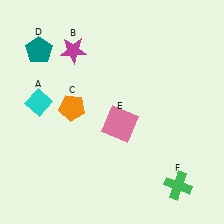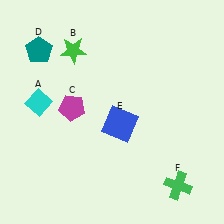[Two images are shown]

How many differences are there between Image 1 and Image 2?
There are 3 differences between the two images.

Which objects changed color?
B changed from magenta to green. C changed from orange to magenta. E changed from pink to blue.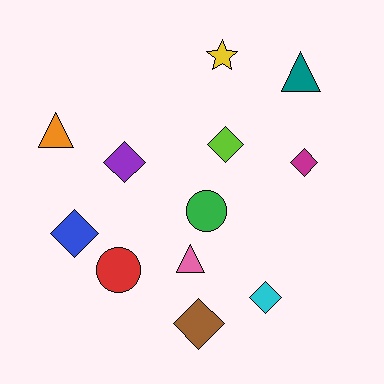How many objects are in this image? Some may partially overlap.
There are 12 objects.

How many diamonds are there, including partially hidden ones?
There are 6 diamonds.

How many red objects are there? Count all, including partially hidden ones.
There is 1 red object.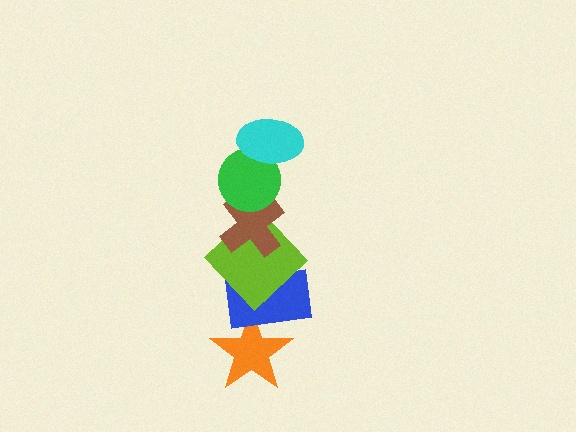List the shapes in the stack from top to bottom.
From top to bottom: the cyan ellipse, the green circle, the brown cross, the lime diamond, the blue rectangle, the orange star.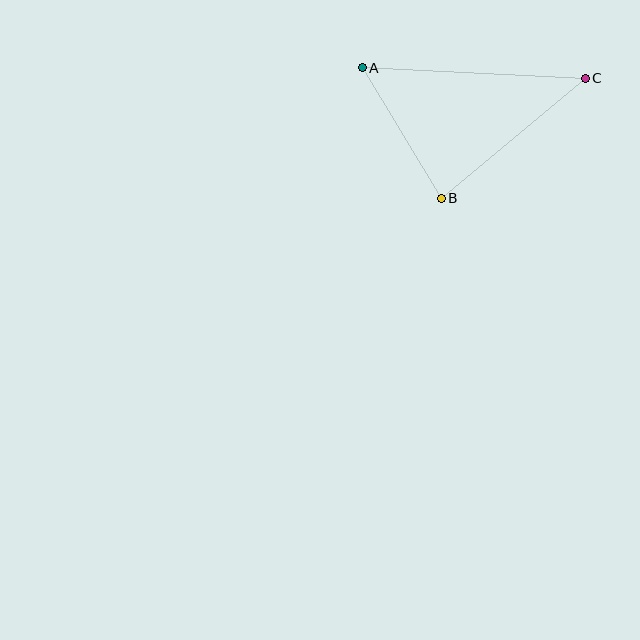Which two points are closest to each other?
Points A and B are closest to each other.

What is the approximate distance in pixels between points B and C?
The distance between B and C is approximately 187 pixels.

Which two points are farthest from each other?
Points A and C are farthest from each other.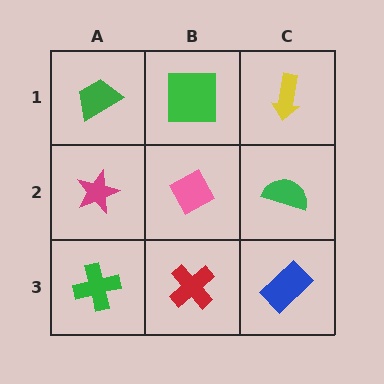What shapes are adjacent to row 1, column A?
A magenta star (row 2, column A), a green square (row 1, column B).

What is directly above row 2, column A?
A green trapezoid.